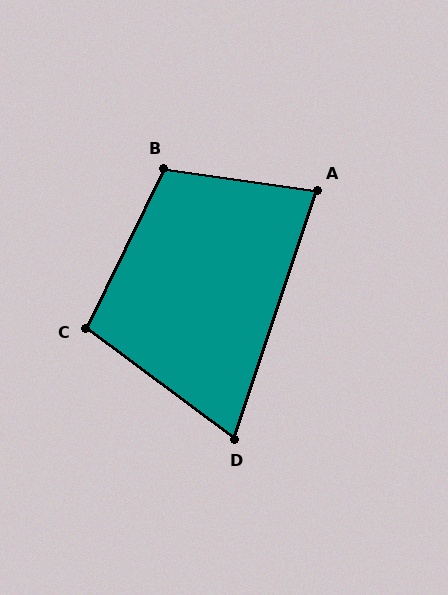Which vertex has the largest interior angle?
B, at approximately 108 degrees.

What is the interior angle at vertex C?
Approximately 100 degrees (obtuse).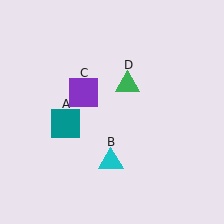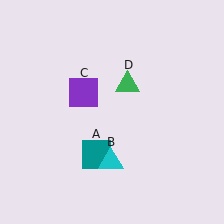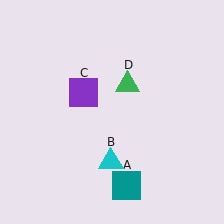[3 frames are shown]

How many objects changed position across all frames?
1 object changed position: teal square (object A).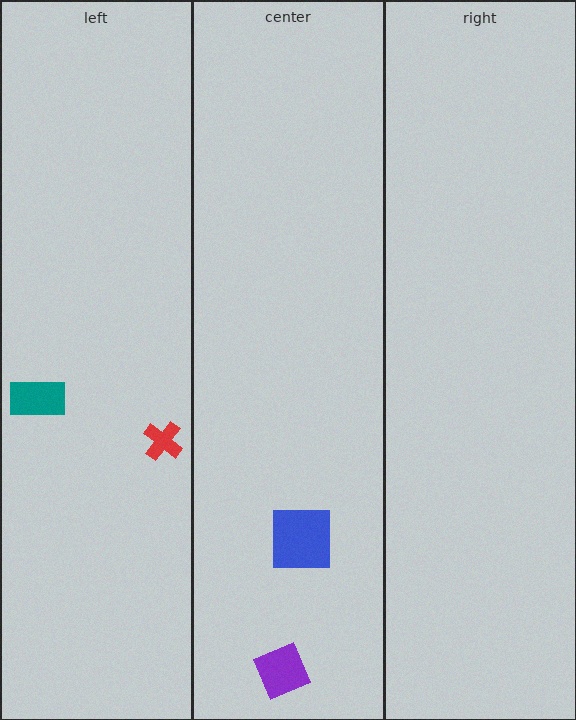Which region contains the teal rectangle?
The left region.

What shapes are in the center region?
The blue square, the purple diamond.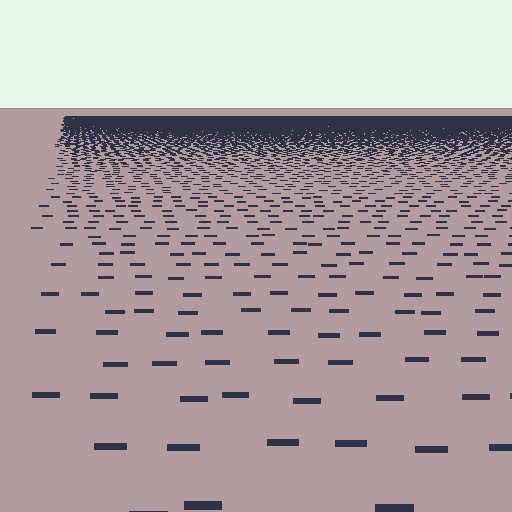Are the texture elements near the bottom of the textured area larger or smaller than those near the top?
Larger. Near the bottom, elements are closer to the viewer and appear at a bigger on-screen size.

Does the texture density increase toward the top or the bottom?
Density increases toward the top.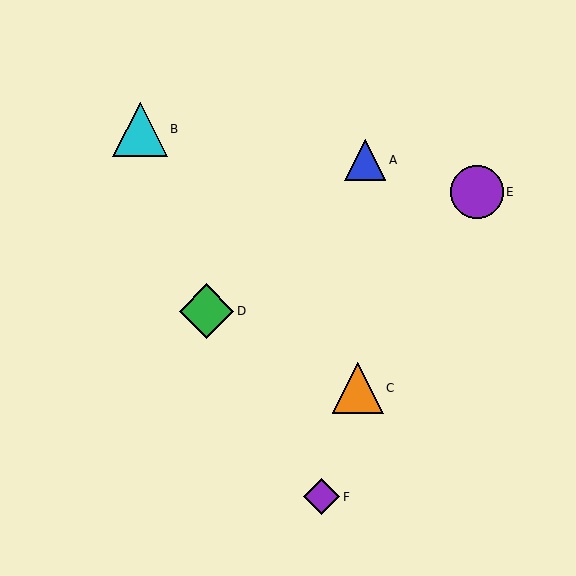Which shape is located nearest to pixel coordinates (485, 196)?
The purple circle (labeled E) at (477, 192) is nearest to that location.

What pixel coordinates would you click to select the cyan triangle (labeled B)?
Click at (140, 129) to select the cyan triangle B.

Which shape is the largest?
The green diamond (labeled D) is the largest.